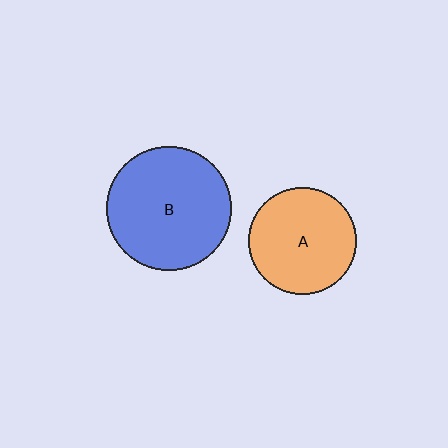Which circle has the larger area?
Circle B (blue).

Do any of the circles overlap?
No, none of the circles overlap.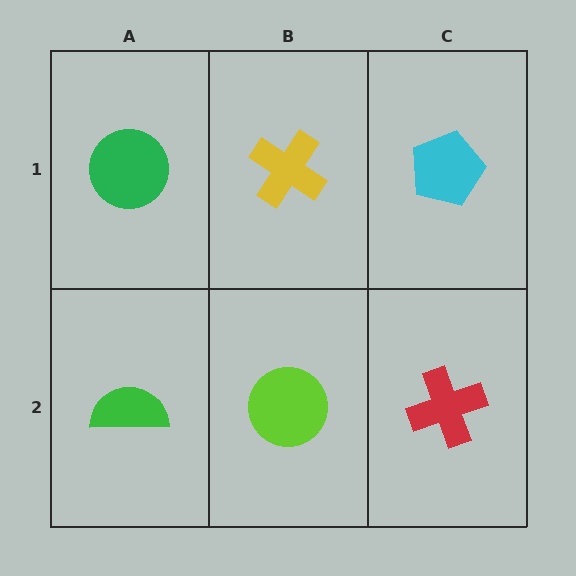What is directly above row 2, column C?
A cyan pentagon.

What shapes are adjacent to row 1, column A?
A green semicircle (row 2, column A), a yellow cross (row 1, column B).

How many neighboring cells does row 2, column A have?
2.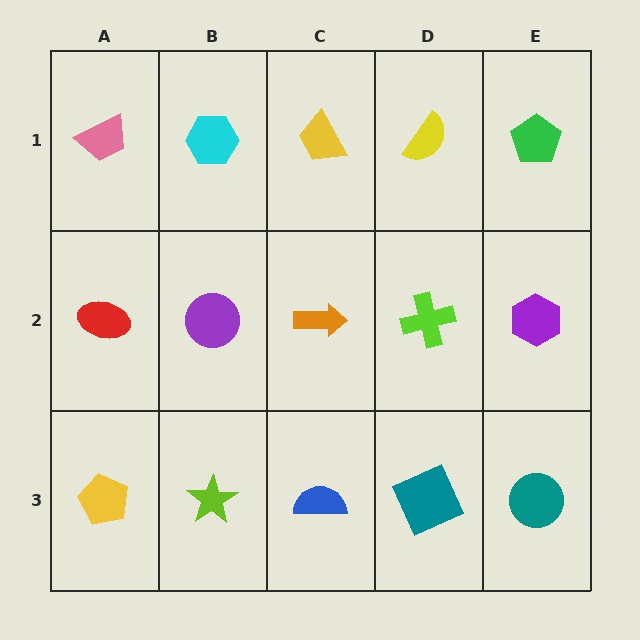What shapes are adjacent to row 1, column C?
An orange arrow (row 2, column C), a cyan hexagon (row 1, column B), a yellow semicircle (row 1, column D).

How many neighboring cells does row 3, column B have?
3.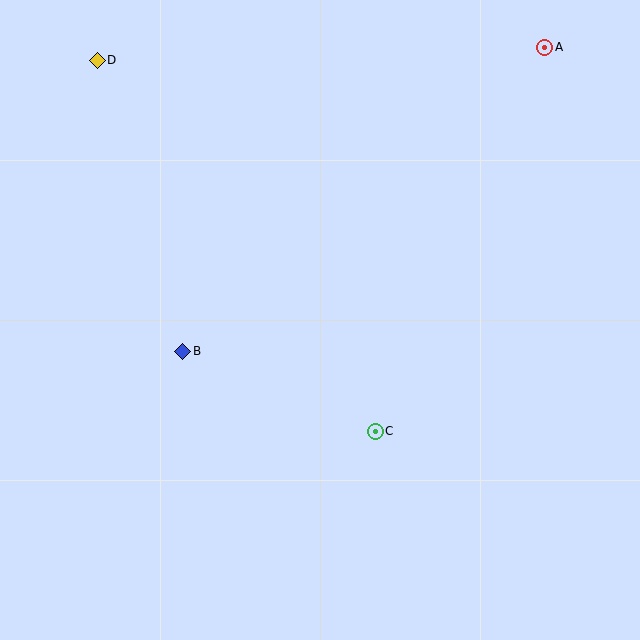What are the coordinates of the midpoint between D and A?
The midpoint between D and A is at (321, 54).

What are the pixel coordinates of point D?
Point D is at (97, 60).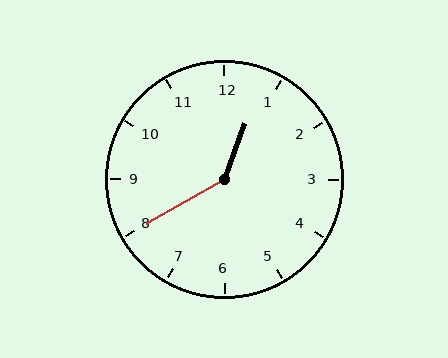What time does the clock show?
12:40.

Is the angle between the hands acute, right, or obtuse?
It is obtuse.